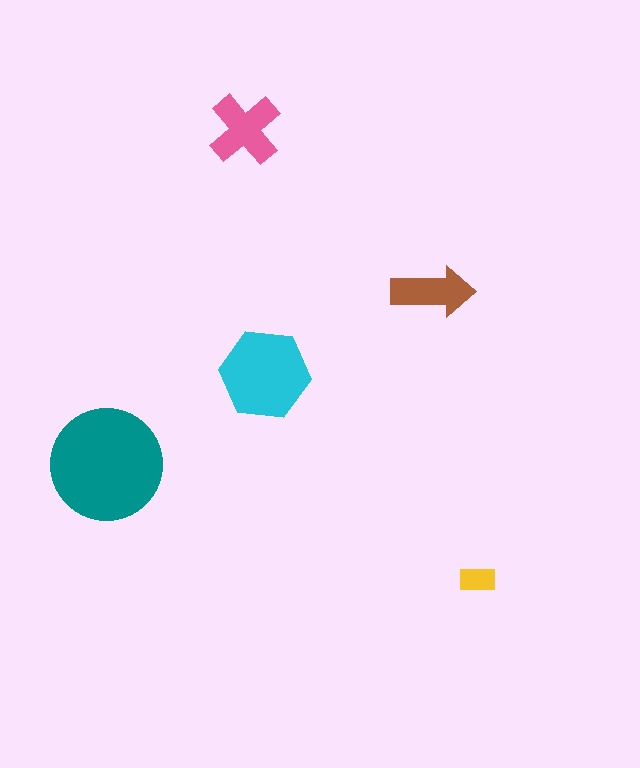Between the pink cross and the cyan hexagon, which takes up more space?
The cyan hexagon.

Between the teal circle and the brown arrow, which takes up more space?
The teal circle.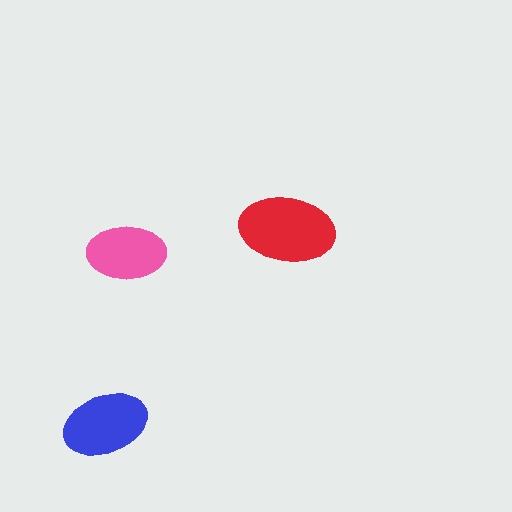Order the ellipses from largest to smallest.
the red one, the blue one, the pink one.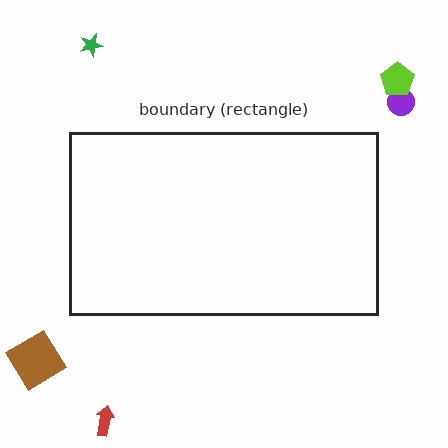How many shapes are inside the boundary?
0 inside, 5 outside.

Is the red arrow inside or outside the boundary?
Outside.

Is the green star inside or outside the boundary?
Outside.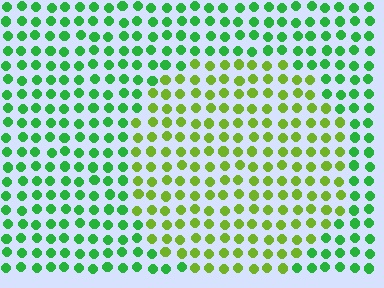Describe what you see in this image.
The image is filled with small green elements in a uniform arrangement. A circle-shaped region is visible where the elements are tinted to a slightly different hue, forming a subtle color boundary.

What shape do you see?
I see a circle.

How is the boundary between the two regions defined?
The boundary is defined purely by a slight shift in hue (about 40 degrees). Spacing, size, and orientation are identical on both sides.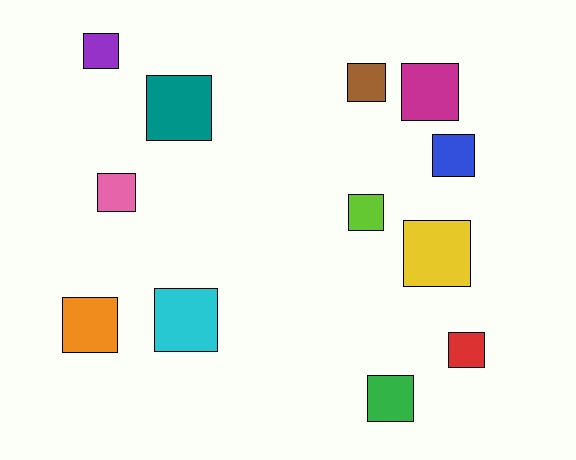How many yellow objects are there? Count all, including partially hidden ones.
There is 1 yellow object.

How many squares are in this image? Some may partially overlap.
There are 12 squares.